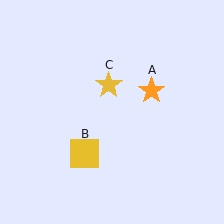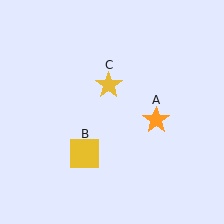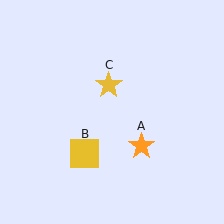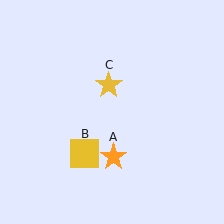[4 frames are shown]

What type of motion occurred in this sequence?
The orange star (object A) rotated clockwise around the center of the scene.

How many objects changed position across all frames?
1 object changed position: orange star (object A).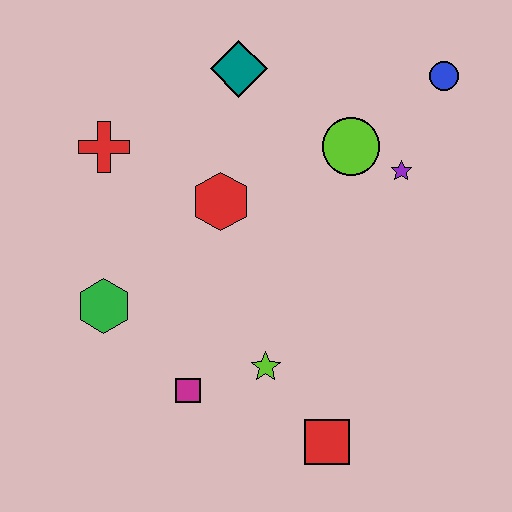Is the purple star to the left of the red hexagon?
No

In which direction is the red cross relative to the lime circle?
The red cross is to the left of the lime circle.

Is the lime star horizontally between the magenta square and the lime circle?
Yes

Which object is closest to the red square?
The lime star is closest to the red square.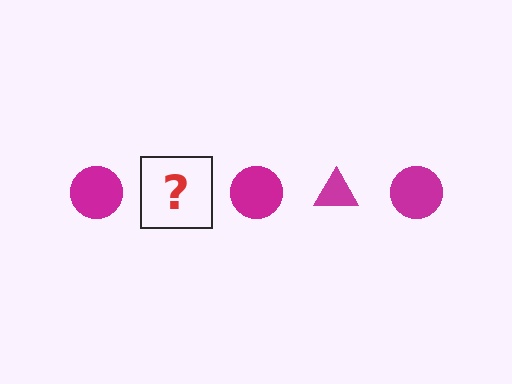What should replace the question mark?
The question mark should be replaced with a magenta triangle.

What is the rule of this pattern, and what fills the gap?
The rule is that the pattern cycles through circle, triangle shapes in magenta. The gap should be filled with a magenta triangle.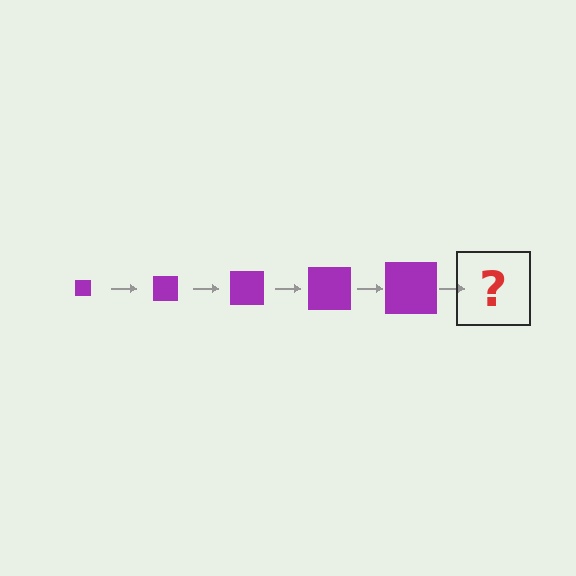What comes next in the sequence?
The next element should be a purple square, larger than the previous one.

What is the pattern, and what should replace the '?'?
The pattern is that the square gets progressively larger each step. The '?' should be a purple square, larger than the previous one.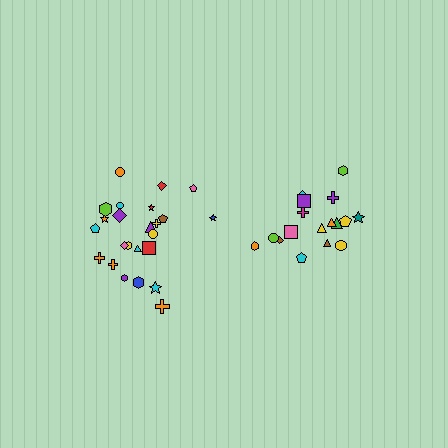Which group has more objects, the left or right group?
The left group.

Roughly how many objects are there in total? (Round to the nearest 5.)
Roughly 45 objects in total.